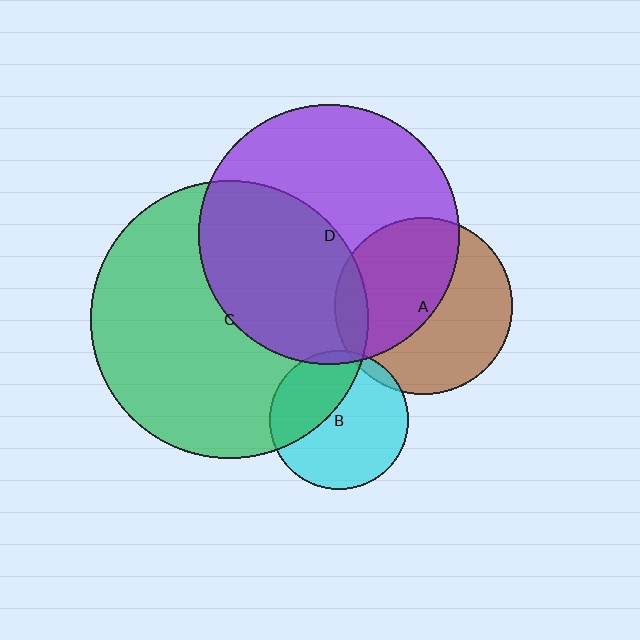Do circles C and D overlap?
Yes.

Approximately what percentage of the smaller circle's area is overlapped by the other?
Approximately 45%.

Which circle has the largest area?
Circle C (green).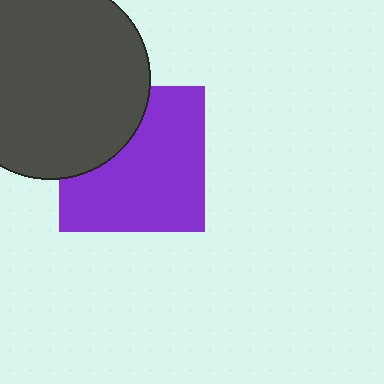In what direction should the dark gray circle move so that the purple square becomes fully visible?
The dark gray circle should move toward the upper-left. That is the shortest direction to clear the overlap and leave the purple square fully visible.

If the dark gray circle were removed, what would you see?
You would see the complete purple square.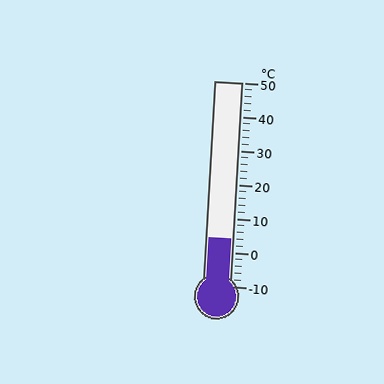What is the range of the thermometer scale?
The thermometer scale ranges from -10°C to 50°C.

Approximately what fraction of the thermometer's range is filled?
The thermometer is filled to approximately 25% of its range.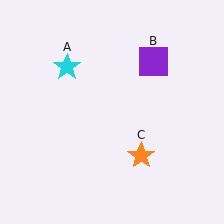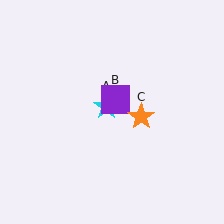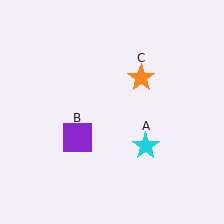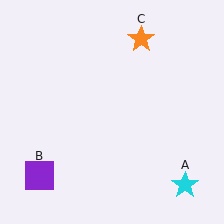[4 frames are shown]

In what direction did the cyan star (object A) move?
The cyan star (object A) moved down and to the right.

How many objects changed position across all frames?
3 objects changed position: cyan star (object A), purple square (object B), orange star (object C).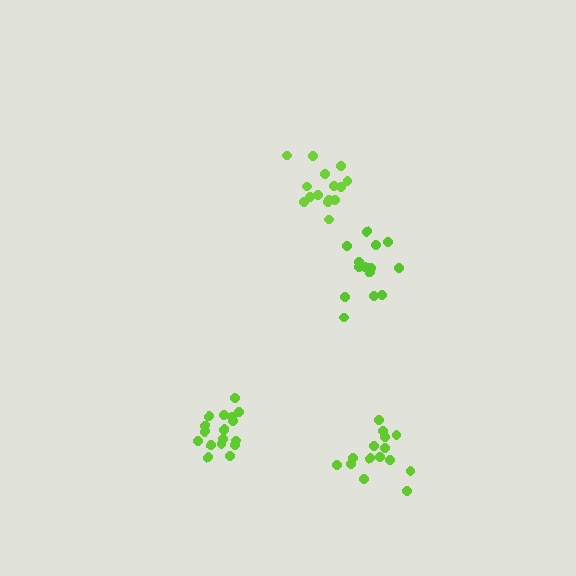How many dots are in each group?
Group 1: 15 dots, Group 2: 18 dots, Group 3: 15 dots, Group 4: 14 dots (62 total).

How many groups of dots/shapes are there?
There are 4 groups.